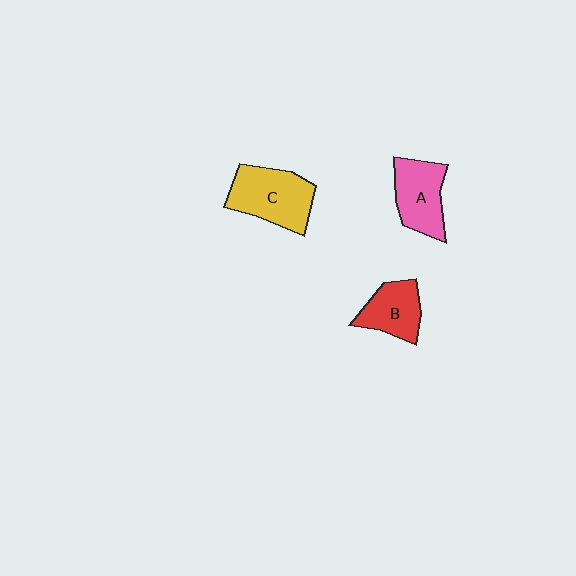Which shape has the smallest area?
Shape B (red).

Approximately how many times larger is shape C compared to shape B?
Approximately 1.5 times.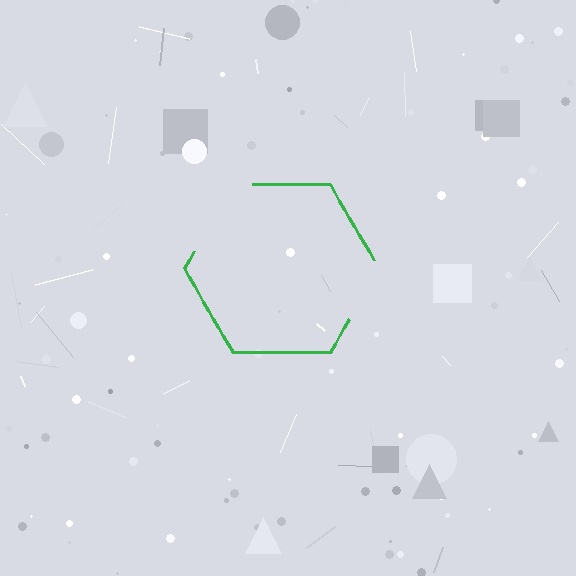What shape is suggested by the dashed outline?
The dashed outline suggests a hexagon.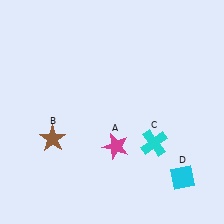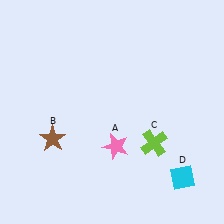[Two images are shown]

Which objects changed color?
A changed from magenta to pink. C changed from cyan to lime.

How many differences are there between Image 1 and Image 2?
There are 2 differences between the two images.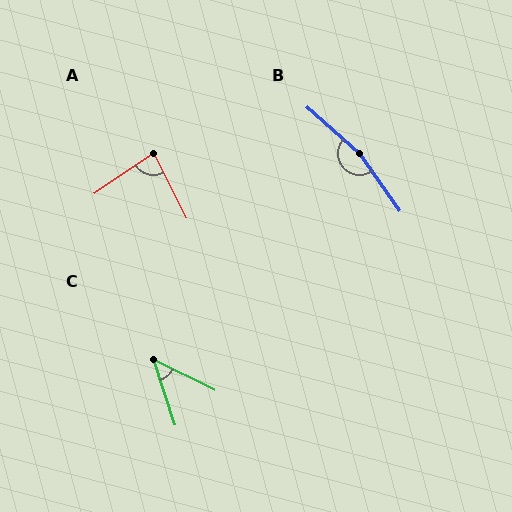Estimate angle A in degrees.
Approximately 82 degrees.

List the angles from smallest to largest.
C (45°), A (82°), B (167°).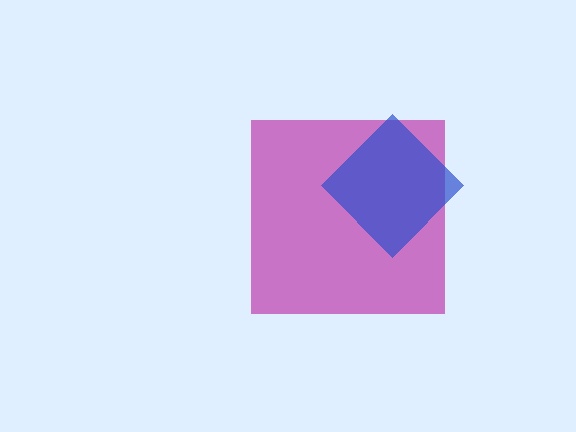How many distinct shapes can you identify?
There are 2 distinct shapes: a magenta square, a blue diamond.